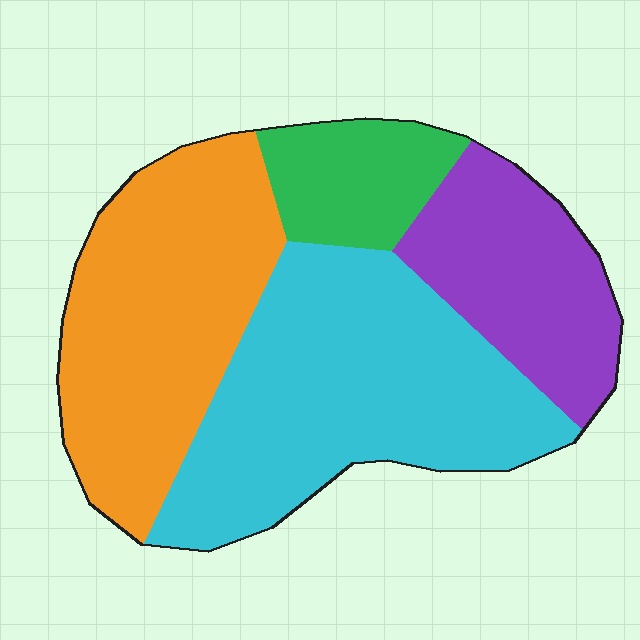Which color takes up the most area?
Cyan, at roughly 40%.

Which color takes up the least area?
Green, at roughly 10%.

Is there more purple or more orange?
Orange.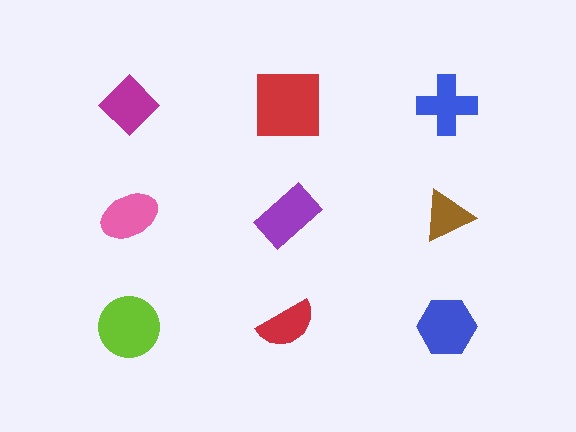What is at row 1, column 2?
A red square.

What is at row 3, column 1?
A lime circle.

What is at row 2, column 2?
A purple rectangle.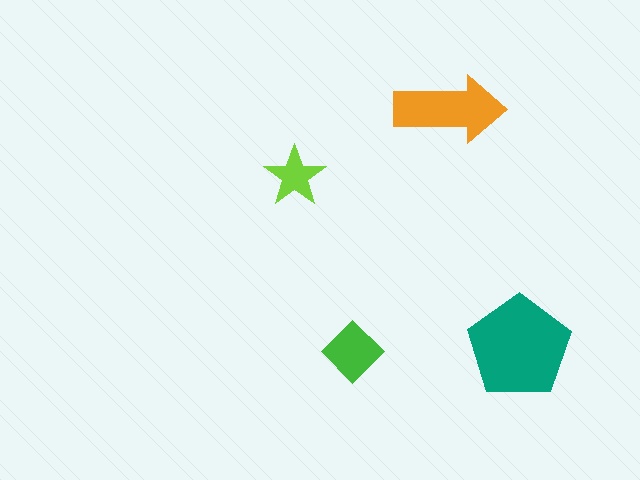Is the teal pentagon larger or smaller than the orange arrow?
Larger.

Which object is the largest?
The teal pentagon.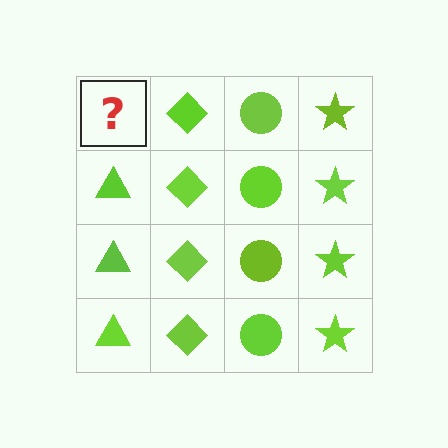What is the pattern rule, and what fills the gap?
The rule is that each column has a consistent shape. The gap should be filled with a lime triangle.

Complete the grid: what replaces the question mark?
The question mark should be replaced with a lime triangle.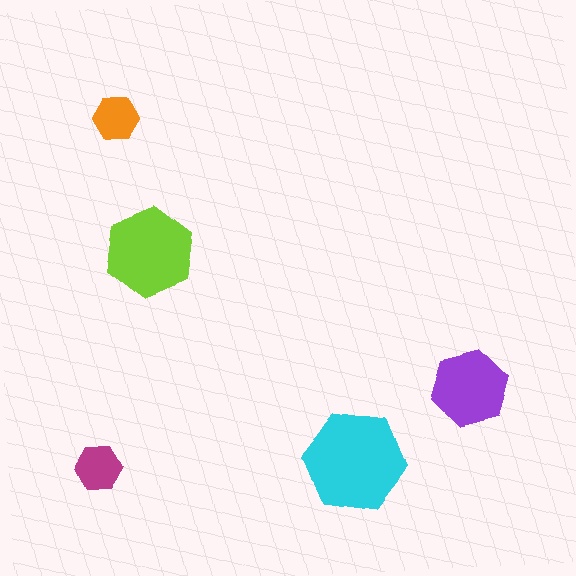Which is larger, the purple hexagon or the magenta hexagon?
The purple one.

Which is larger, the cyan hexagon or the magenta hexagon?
The cyan one.